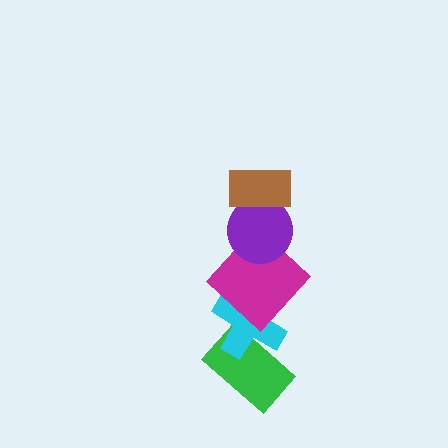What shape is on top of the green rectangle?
The cyan cross is on top of the green rectangle.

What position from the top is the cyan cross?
The cyan cross is 4th from the top.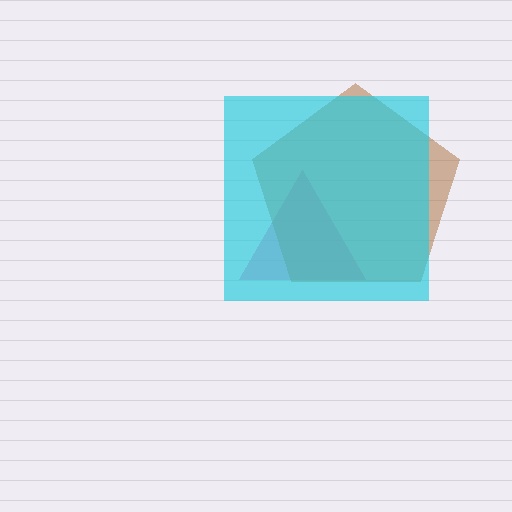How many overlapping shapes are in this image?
There are 3 overlapping shapes in the image.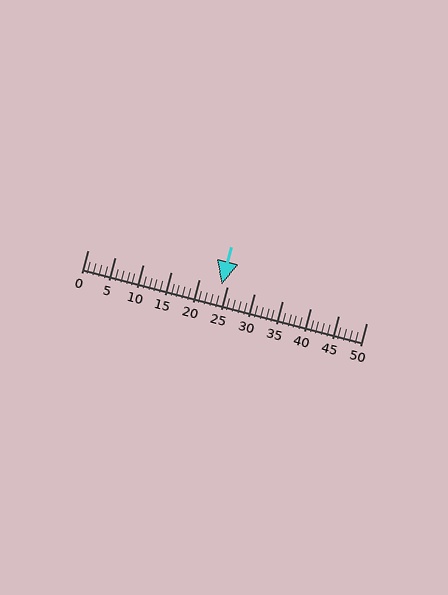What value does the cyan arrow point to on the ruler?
The cyan arrow points to approximately 24.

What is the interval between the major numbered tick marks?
The major tick marks are spaced 5 units apart.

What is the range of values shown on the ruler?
The ruler shows values from 0 to 50.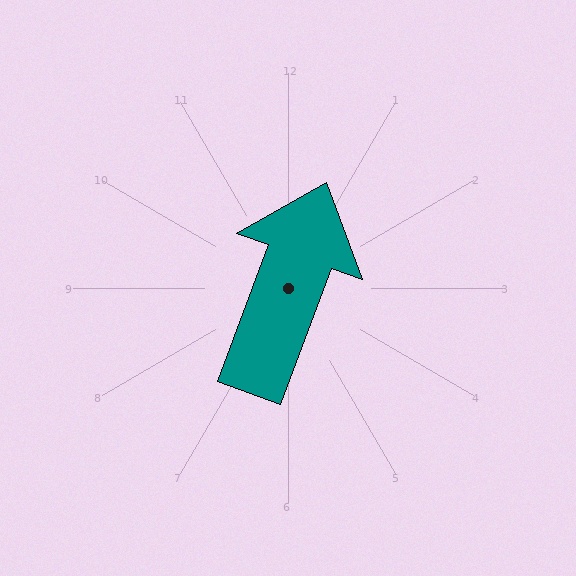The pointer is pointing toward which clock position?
Roughly 1 o'clock.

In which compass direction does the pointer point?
North.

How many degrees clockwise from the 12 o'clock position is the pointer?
Approximately 20 degrees.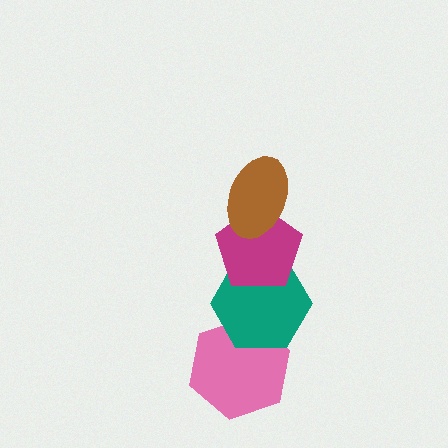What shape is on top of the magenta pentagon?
The brown ellipse is on top of the magenta pentagon.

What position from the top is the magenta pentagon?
The magenta pentagon is 2nd from the top.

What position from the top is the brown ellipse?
The brown ellipse is 1st from the top.